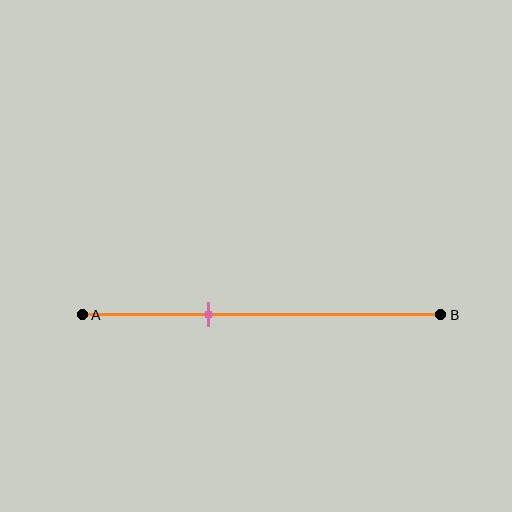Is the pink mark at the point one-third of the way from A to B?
Yes, the mark is approximately at the one-third point.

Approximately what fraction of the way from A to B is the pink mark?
The pink mark is approximately 35% of the way from A to B.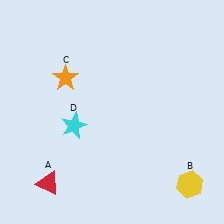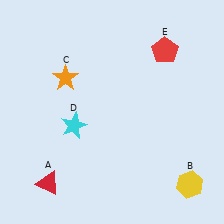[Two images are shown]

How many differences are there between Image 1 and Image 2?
There is 1 difference between the two images.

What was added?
A red pentagon (E) was added in Image 2.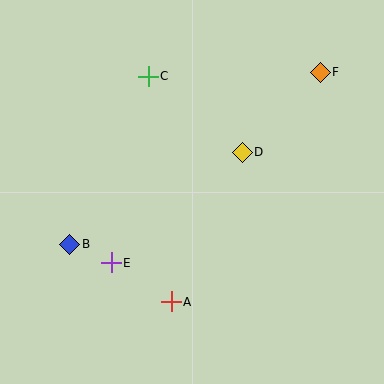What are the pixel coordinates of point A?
Point A is at (171, 302).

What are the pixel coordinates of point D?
Point D is at (242, 152).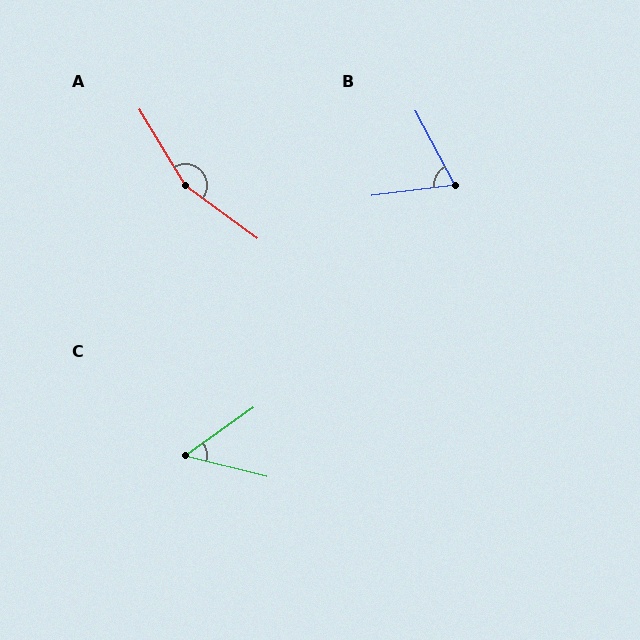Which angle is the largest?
A, at approximately 157 degrees.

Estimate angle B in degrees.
Approximately 69 degrees.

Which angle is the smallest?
C, at approximately 49 degrees.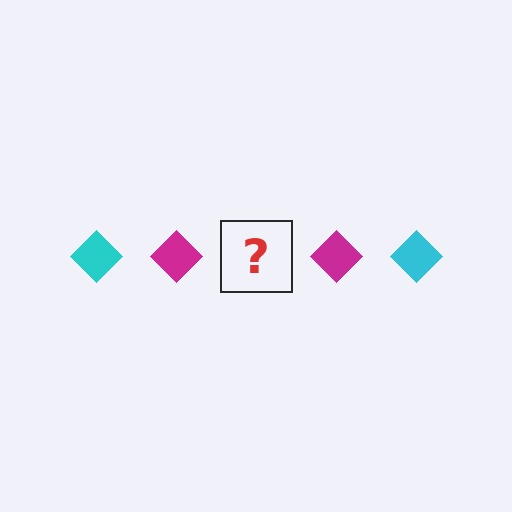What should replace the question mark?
The question mark should be replaced with a cyan diamond.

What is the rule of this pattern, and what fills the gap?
The rule is that the pattern cycles through cyan, magenta diamonds. The gap should be filled with a cyan diamond.